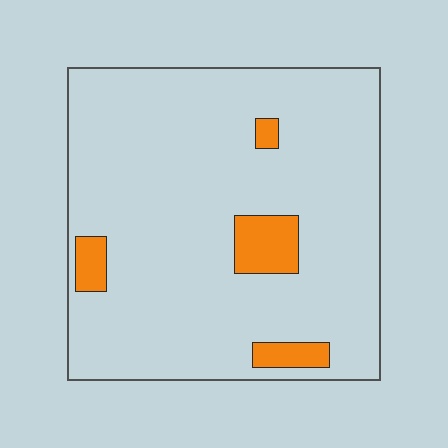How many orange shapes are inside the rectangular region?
4.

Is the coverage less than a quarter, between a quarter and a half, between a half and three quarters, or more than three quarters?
Less than a quarter.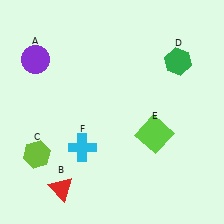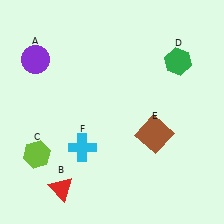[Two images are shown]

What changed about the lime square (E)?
In Image 1, E is lime. In Image 2, it changed to brown.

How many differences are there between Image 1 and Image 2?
There is 1 difference between the two images.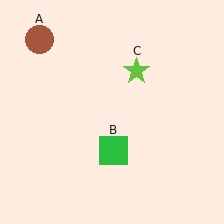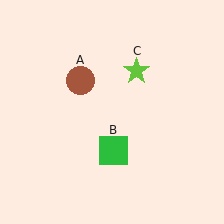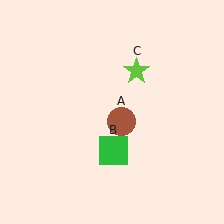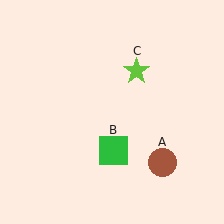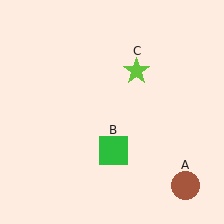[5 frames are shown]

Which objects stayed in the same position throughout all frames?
Green square (object B) and lime star (object C) remained stationary.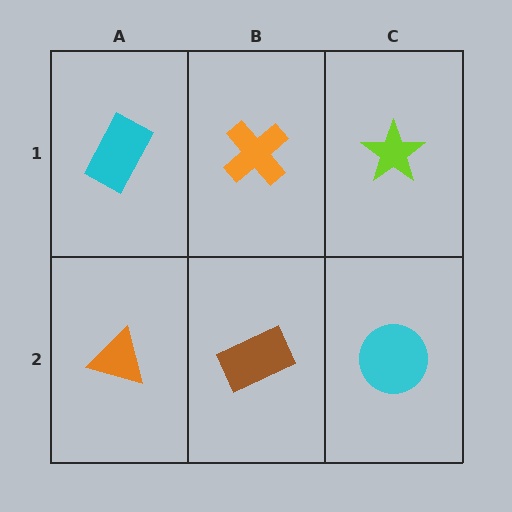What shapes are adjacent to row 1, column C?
A cyan circle (row 2, column C), an orange cross (row 1, column B).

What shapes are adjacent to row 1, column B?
A brown rectangle (row 2, column B), a cyan rectangle (row 1, column A), a lime star (row 1, column C).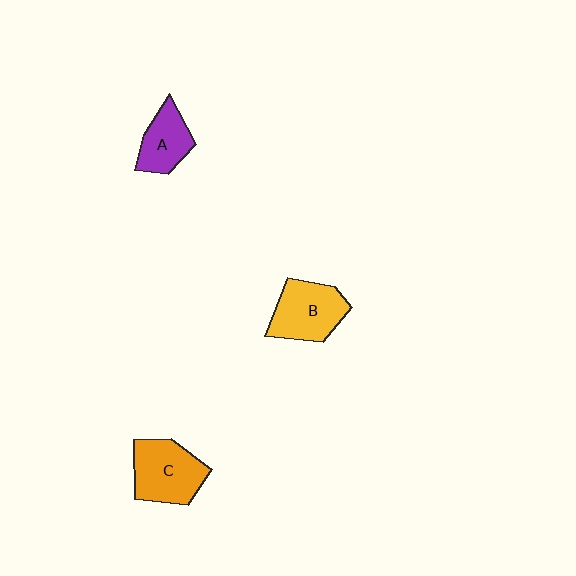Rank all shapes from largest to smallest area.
From largest to smallest: C (orange), B (yellow), A (purple).